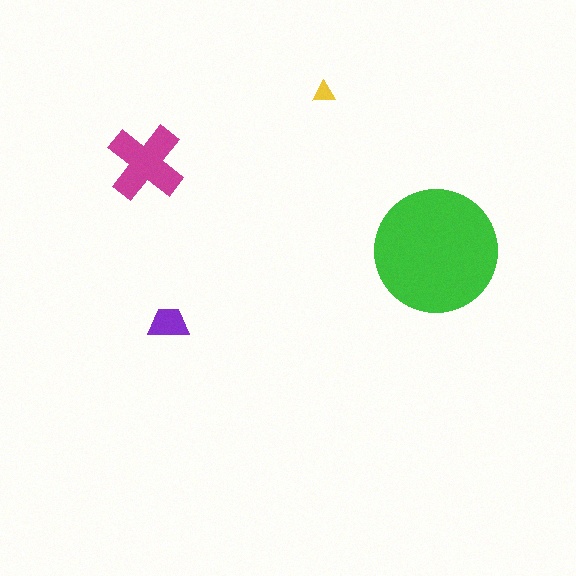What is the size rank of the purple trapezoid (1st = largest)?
3rd.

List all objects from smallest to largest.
The yellow triangle, the purple trapezoid, the magenta cross, the green circle.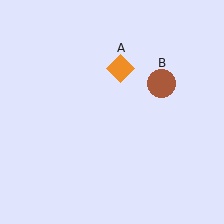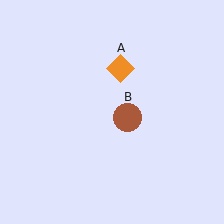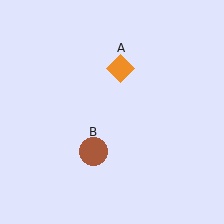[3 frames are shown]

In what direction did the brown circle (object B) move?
The brown circle (object B) moved down and to the left.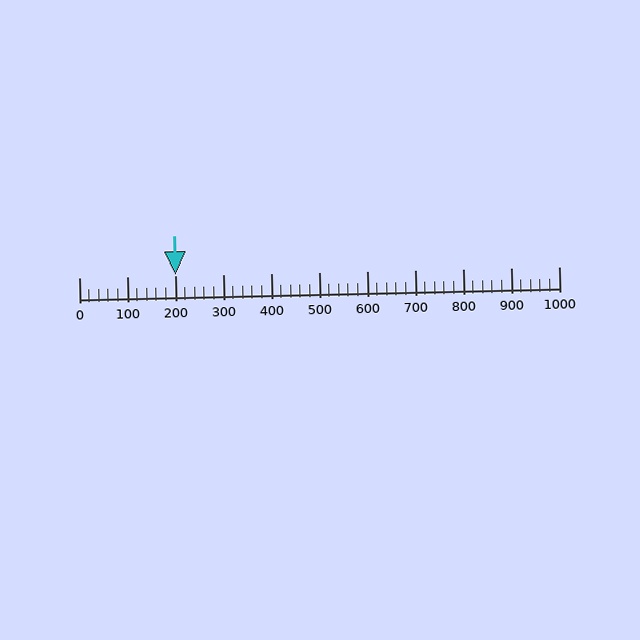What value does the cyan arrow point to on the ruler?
The cyan arrow points to approximately 200.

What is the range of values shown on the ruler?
The ruler shows values from 0 to 1000.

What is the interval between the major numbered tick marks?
The major tick marks are spaced 100 units apart.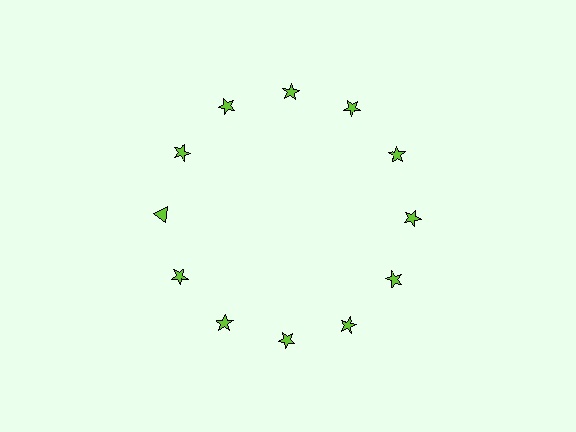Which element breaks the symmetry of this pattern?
The lime triangle at roughly the 9 o'clock position breaks the symmetry. All other shapes are lime stars.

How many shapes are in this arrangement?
There are 12 shapes arranged in a ring pattern.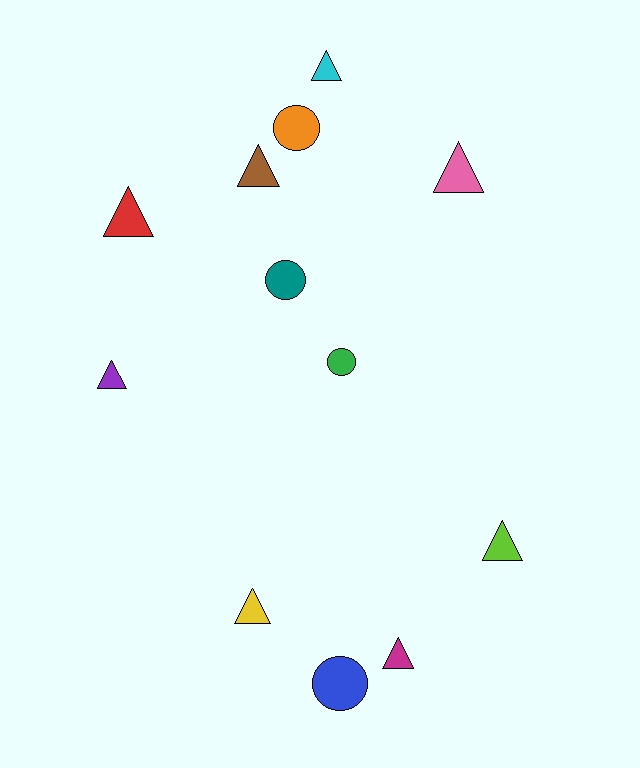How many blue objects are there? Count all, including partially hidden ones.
There is 1 blue object.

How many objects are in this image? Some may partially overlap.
There are 12 objects.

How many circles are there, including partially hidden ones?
There are 4 circles.